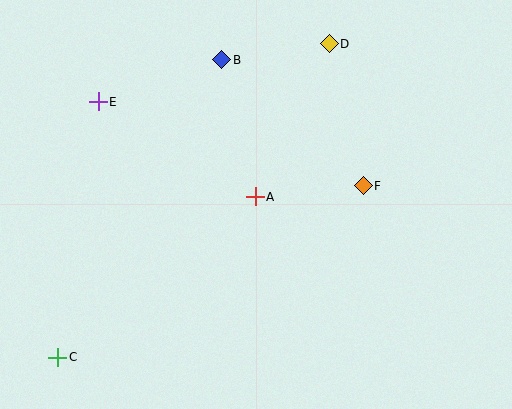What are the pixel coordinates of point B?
Point B is at (222, 60).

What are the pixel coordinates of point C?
Point C is at (58, 357).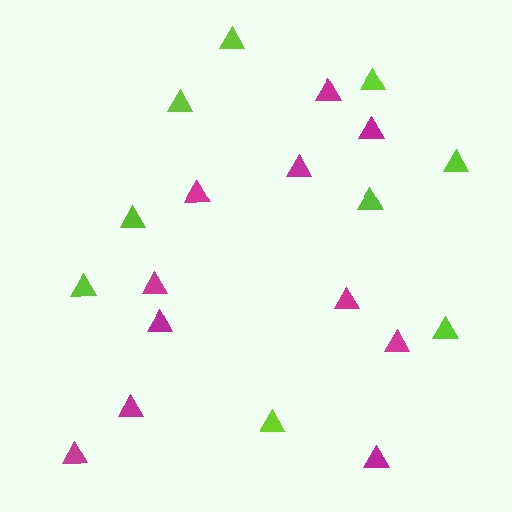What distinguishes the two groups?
There are 2 groups: one group of magenta triangles (11) and one group of lime triangles (9).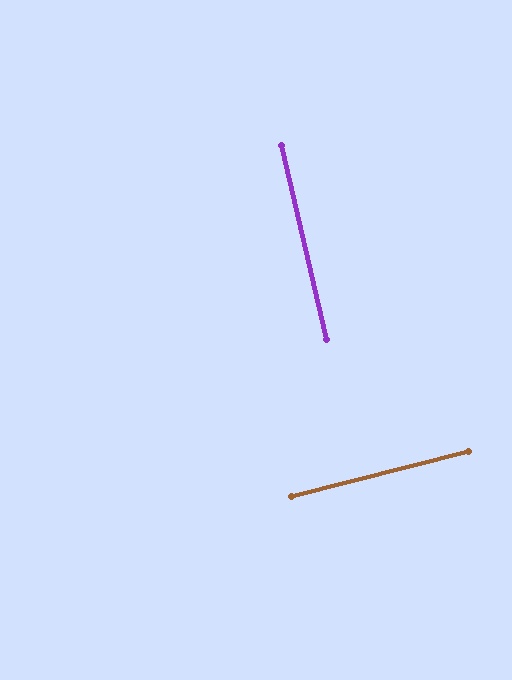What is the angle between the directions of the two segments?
Approximately 89 degrees.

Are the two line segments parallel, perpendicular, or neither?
Perpendicular — they meet at approximately 89°.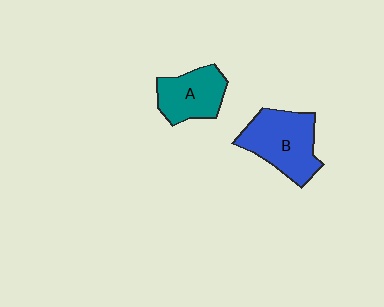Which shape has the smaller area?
Shape A (teal).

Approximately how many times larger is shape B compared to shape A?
Approximately 1.4 times.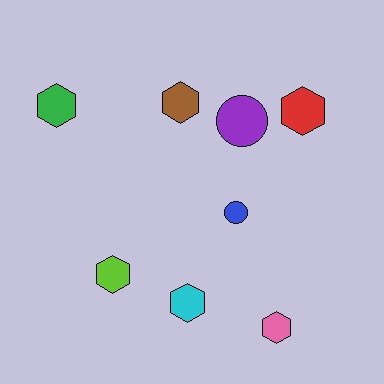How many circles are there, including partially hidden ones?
There are 2 circles.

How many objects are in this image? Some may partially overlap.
There are 8 objects.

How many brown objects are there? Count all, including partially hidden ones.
There is 1 brown object.